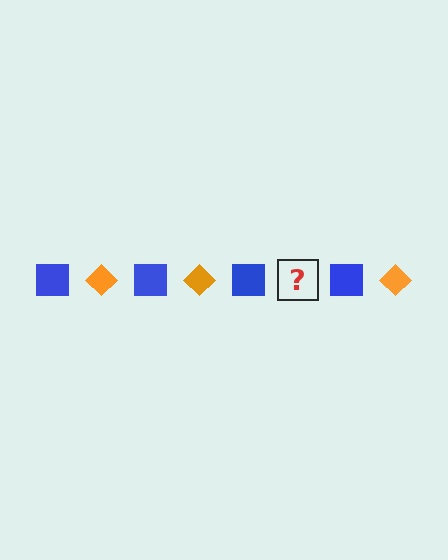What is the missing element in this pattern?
The missing element is an orange diamond.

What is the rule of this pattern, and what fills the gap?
The rule is that the pattern alternates between blue square and orange diamond. The gap should be filled with an orange diamond.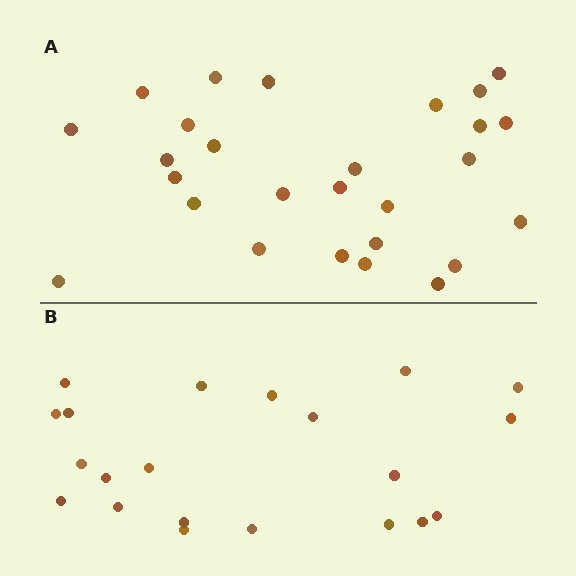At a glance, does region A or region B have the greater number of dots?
Region A (the top region) has more dots.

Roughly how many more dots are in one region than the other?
Region A has about 6 more dots than region B.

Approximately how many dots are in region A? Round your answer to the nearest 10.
About 30 dots. (The exact count is 27, which rounds to 30.)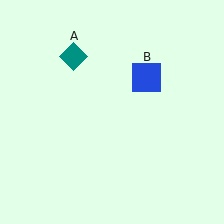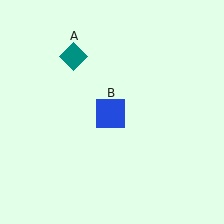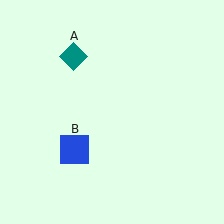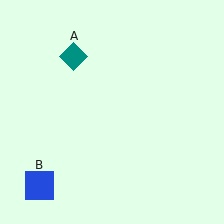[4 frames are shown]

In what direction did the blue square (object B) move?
The blue square (object B) moved down and to the left.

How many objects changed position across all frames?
1 object changed position: blue square (object B).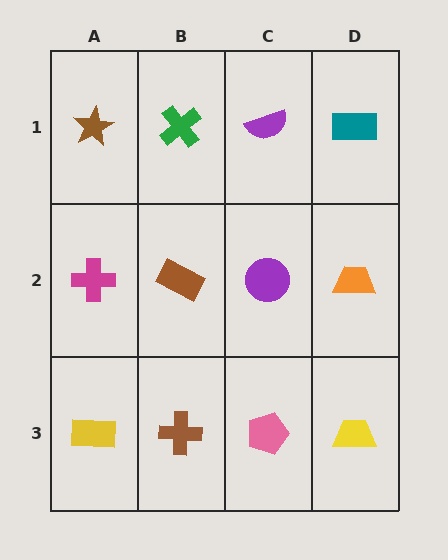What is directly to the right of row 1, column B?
A purple semicircle.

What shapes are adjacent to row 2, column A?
A brown star (row 1, column A), a yellow rectangle (row 3, column A), a brown rectangle (row 2, column B).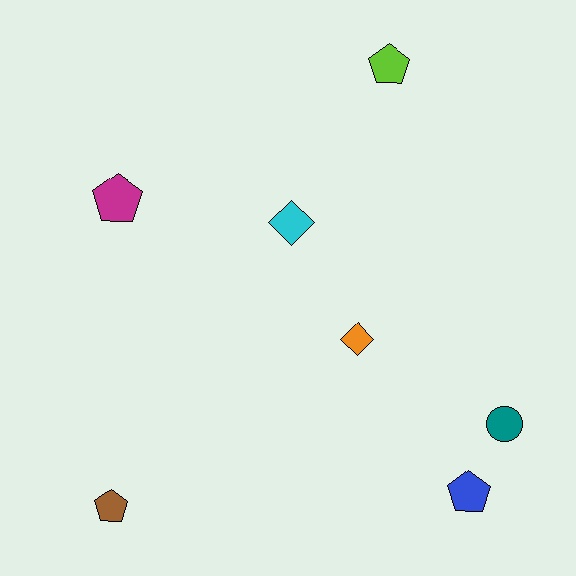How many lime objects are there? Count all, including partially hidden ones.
There is 1 lime object.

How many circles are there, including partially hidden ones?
There is 1 circle.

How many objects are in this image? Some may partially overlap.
There are 7 objects.